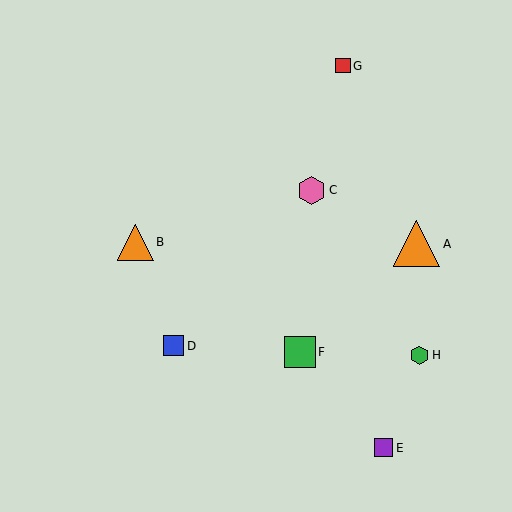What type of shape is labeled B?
Shape B is an orange triangle.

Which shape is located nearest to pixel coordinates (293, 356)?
The green square (labeled F) at (300, 352) is nearest to that location.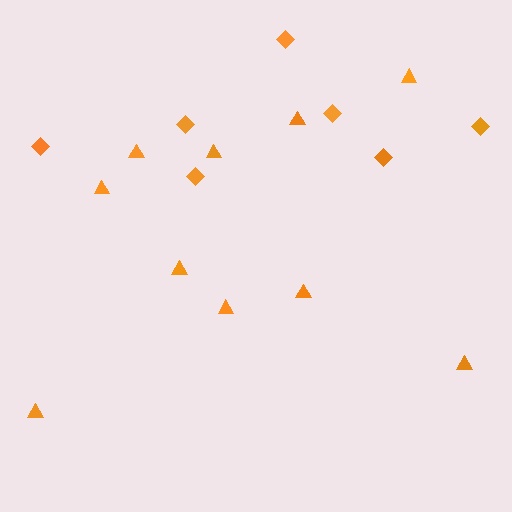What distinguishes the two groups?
There are 2 groups: one group of triangles (10) and one group of diamonds (7).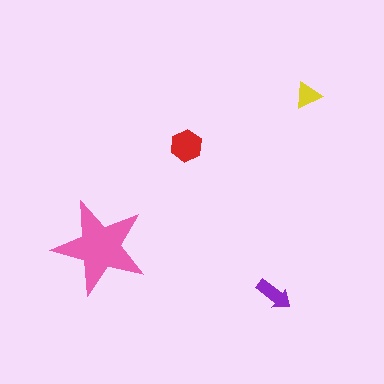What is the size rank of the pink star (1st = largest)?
1st.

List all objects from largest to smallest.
The pink star, the red hexagon, the purple arrow, the yellow triangle.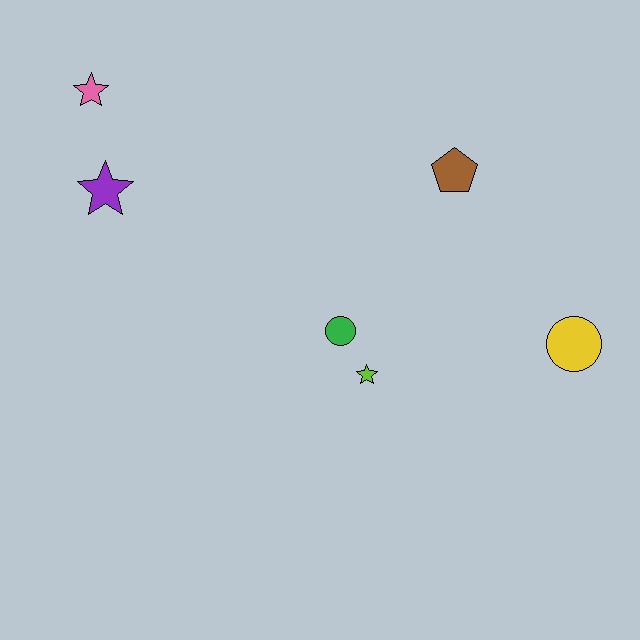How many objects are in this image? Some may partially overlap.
There are 6 objects.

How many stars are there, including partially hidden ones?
There are 3 stars.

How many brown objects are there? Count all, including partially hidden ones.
There is 1 brown object.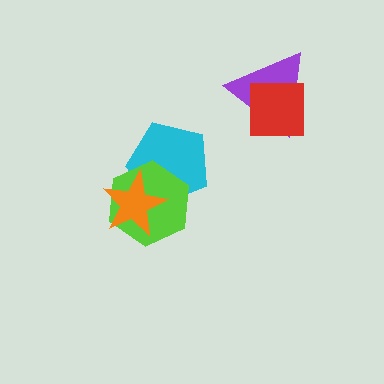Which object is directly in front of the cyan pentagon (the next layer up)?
The lime hexagon is directly in front of the cyan pentagon.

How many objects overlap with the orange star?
2 objects overlap with the orange star.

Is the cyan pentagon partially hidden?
Yes, it is partially covered by another shape.